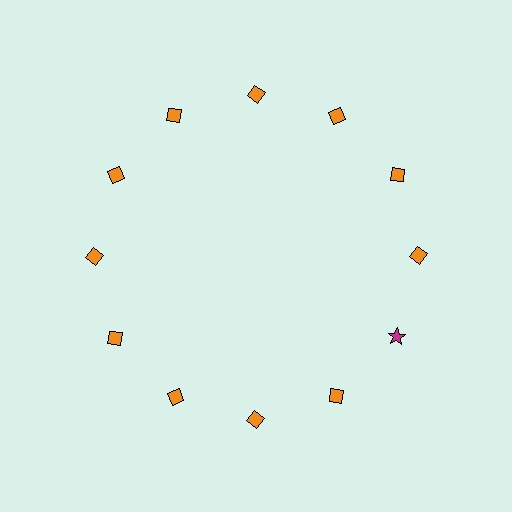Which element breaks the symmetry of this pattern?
The magenta star at roughly the 4 o'clock position breaks the symmetry. All other shapes are orange diamonds.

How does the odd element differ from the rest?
It differs in both color (magenta instead of orange) and shape (star instead of diamond).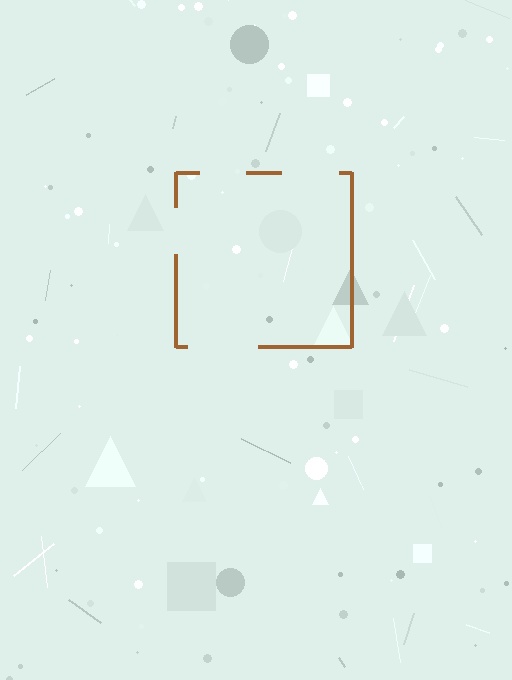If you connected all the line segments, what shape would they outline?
They would outline a square.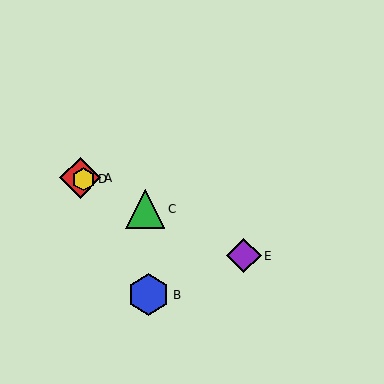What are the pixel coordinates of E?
Object E is at (244, 256).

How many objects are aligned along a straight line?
4 objects (A, C, D, E) are aligned along a straight line.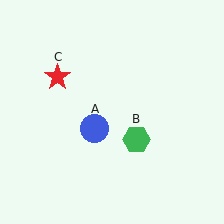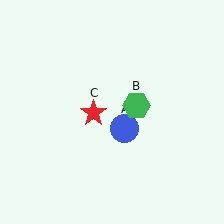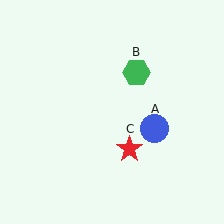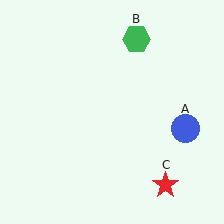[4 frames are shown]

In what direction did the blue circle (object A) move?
The blue circle (object A) moved right.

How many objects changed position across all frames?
3 objects changed position: blue circle (object A), green hexagon (object B), red star (object C).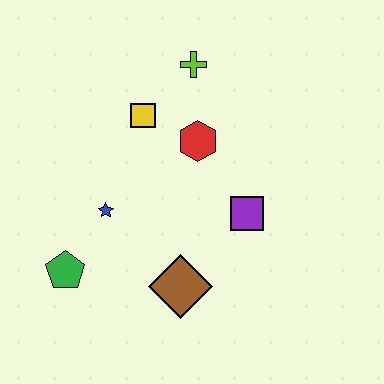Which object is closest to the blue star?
The green pentagon is closest to the blue star.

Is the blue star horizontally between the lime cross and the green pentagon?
Yes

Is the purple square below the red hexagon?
Yes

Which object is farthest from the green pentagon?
The lime cross is farthest from the green pentagon.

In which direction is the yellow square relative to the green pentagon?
The yellow square is above the green pentagon.